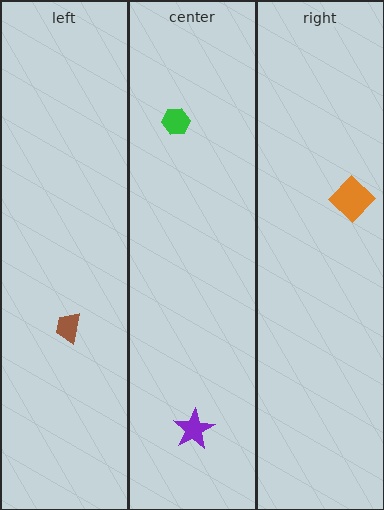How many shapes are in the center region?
2.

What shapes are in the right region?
The orange diamond.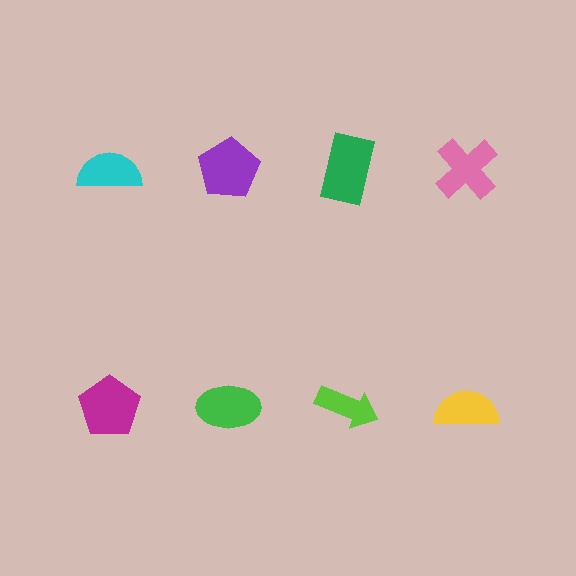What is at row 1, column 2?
A purple pentagon.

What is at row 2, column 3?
A lime arrow.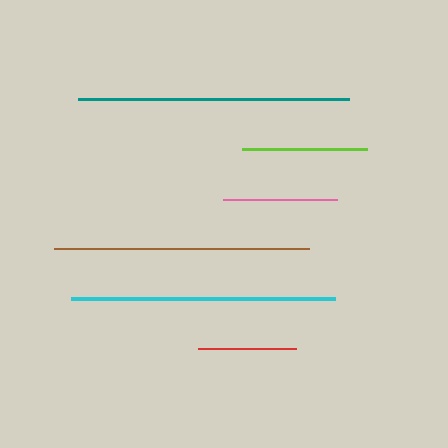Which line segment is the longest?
The teal line is the longest at approximately 271 pixels.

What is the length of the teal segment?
The teal segment is approximately 271 pixels long.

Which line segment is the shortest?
The red line is the shortest at approximately 98 pixels.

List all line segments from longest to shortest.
From longest to shortest: teal, cyan, brown, lime, pink, red.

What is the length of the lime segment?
The lime segment is approximately 125 pixels long.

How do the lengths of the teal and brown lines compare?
The teal and brown lines are approximately the same length.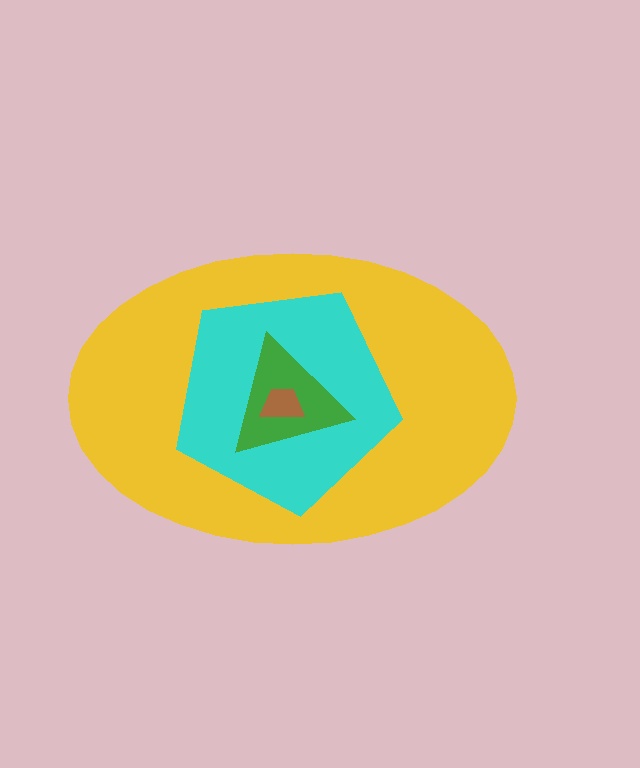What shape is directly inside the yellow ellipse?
The cyan pentagon.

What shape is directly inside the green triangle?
The brown trapezoid.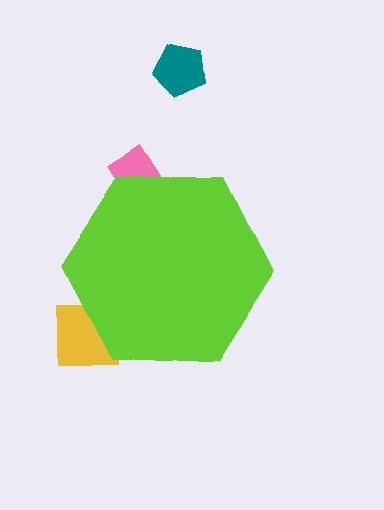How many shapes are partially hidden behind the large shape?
2 shapes are partially hidden.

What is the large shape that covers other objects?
A lime hexagon.